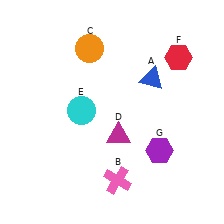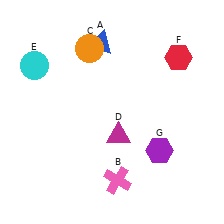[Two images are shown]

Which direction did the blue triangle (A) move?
The blue triangle (A) moved left.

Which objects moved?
The objects that moved are: the blue triangle (A), the cyan circle (E).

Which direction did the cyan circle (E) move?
The cyan circle (E) moved left.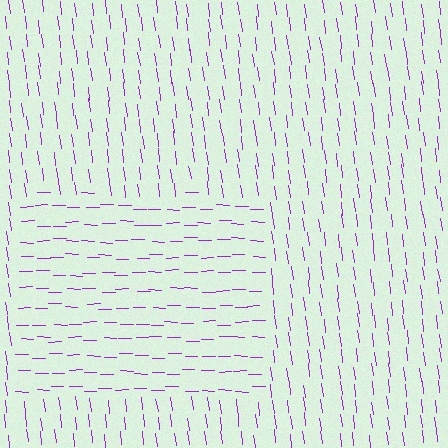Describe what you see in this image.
The image is filled with small purple line segments. A rectangle region in the image has lines oriented differently from the surrounding lines, creating a visible texture boundary.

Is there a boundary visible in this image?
Yes, there is a texture boundary formed by a change in line orientation.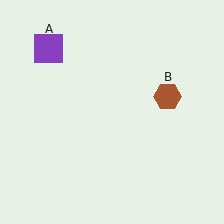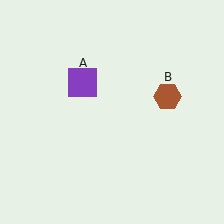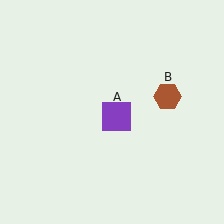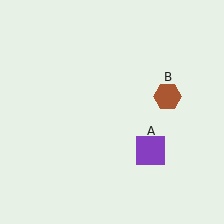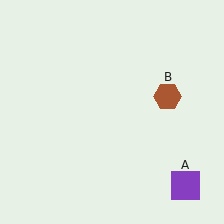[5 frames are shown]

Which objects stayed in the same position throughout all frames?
Brown hexagon (object B) remained stationary.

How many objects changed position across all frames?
1 object changed position: purple square (object A).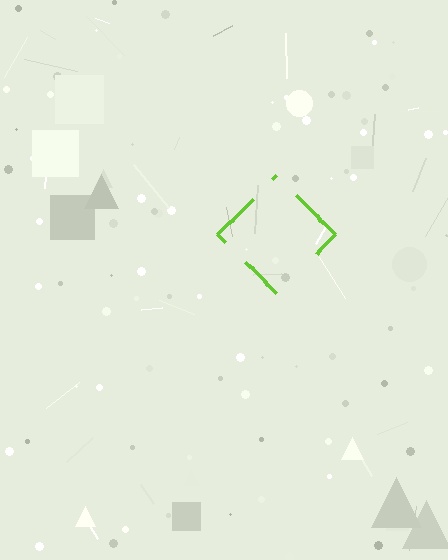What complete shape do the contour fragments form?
The contour fragments form a diamond.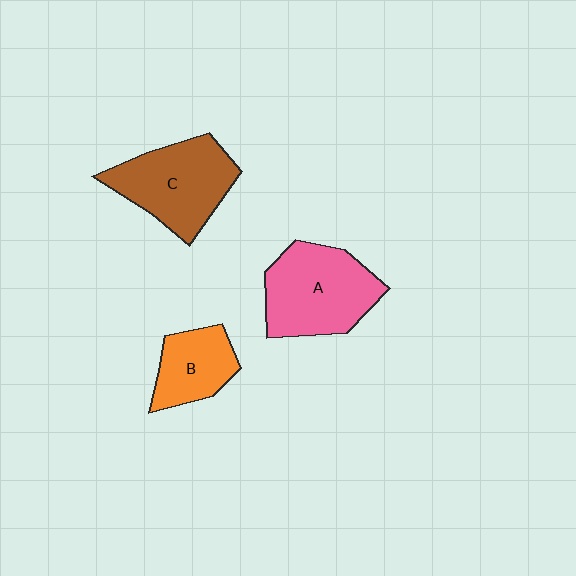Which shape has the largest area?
Shape A (pink).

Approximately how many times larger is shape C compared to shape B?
Approximately 1.6 times.